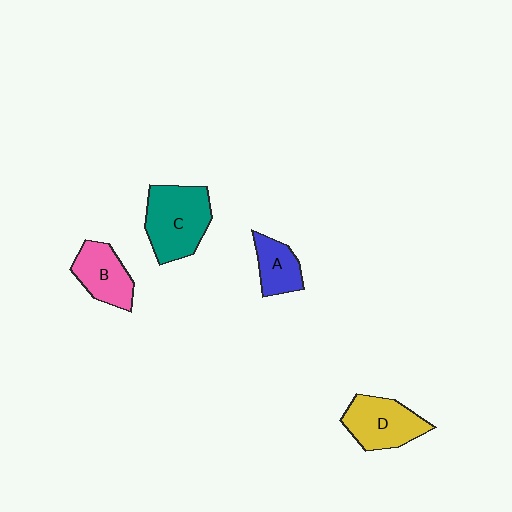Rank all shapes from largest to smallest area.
From largest to smallest: C (teal), D (yellow), B (pink), A (blue).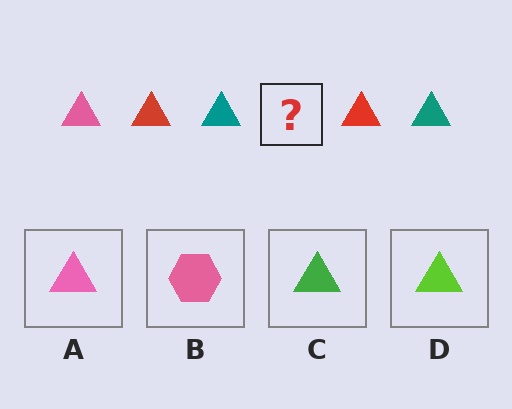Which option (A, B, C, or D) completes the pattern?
A.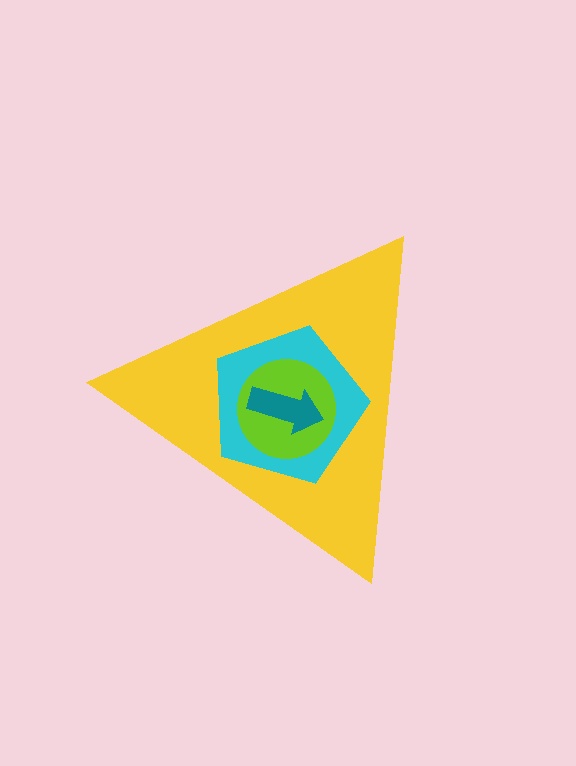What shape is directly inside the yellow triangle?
The cyan pentagon.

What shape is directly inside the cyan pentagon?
The lime circle.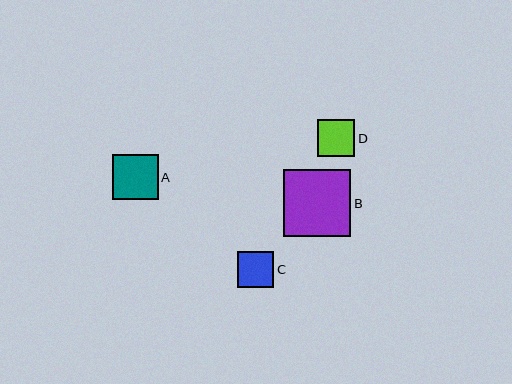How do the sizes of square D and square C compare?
Square D and square C are approximately the same size.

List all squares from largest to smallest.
From largest to smallest: B, A, D, C.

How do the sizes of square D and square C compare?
Square D and square C are approximately the same size.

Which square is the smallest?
Square C is the smallest with a size of approximately 36 pixels.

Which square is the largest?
Square B is the largest with a size of approximately 67 pixels.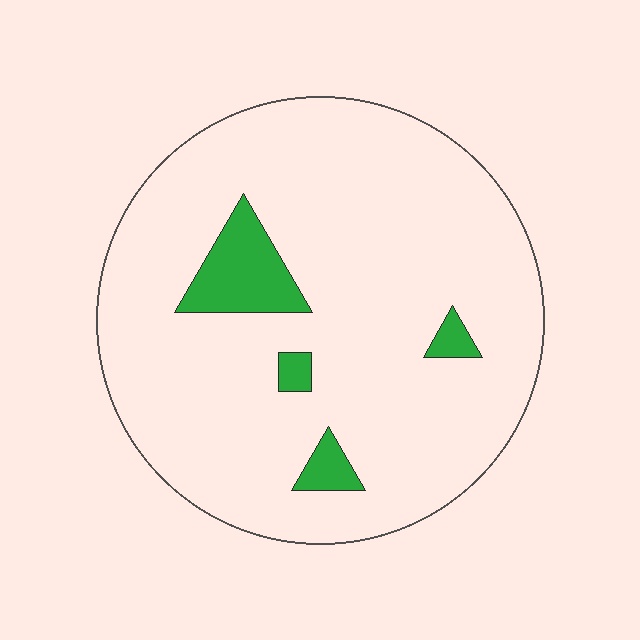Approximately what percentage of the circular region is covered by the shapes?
Approximately 10%.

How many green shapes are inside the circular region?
4.